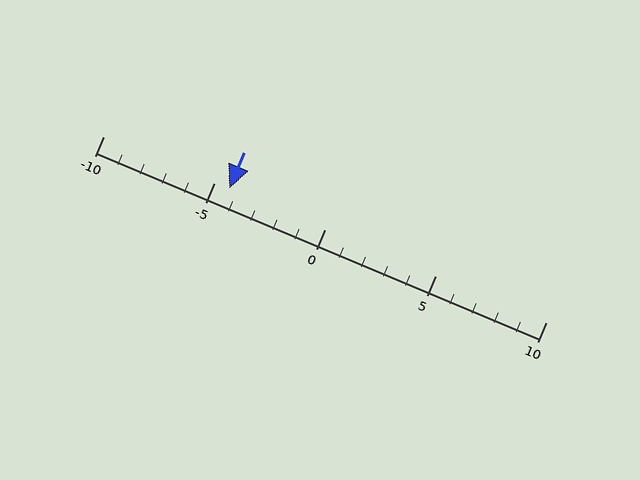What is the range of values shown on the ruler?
The ruler shows values from -10 to 10.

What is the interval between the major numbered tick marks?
The major tick marks are spaced 5 units apart.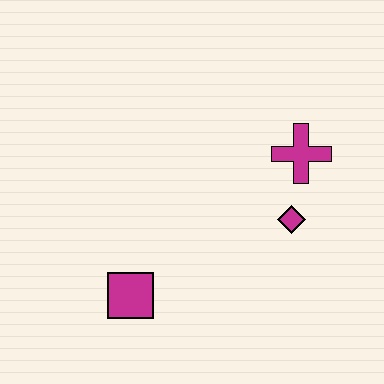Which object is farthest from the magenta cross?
The magenta square is farthest from the magenta cross.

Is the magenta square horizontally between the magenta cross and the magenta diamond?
No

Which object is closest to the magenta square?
The magenta diamond is closest to the magenta square.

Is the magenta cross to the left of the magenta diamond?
No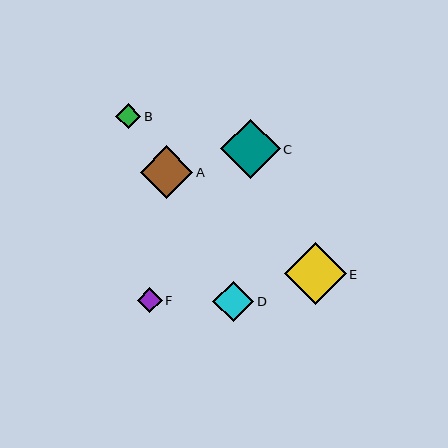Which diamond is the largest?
Diamond E is the largest with a size of approximately 62 pixels.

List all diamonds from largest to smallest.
From largest to smallest: E, C, A, D, B, F.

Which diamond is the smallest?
Diamond F is the smallest with a size of approximately 25 pixels.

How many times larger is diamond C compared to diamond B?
Diamond C is approximately 2.3 times the size of diamond B.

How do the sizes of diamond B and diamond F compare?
Diamond B and diamond F are approximately the same size.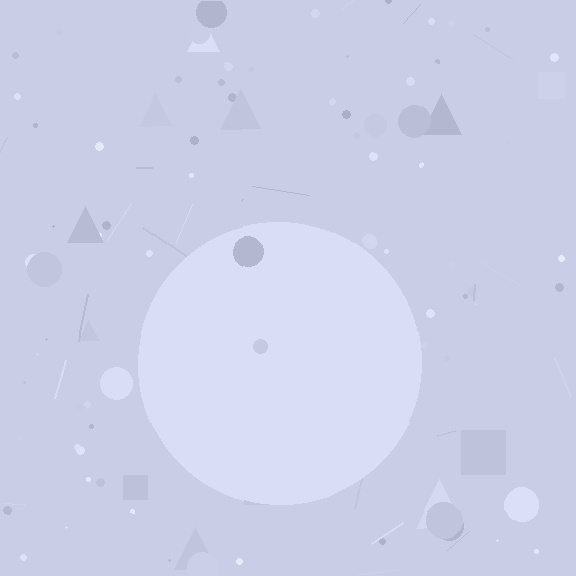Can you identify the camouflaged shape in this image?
The camouflaged shape is a circle.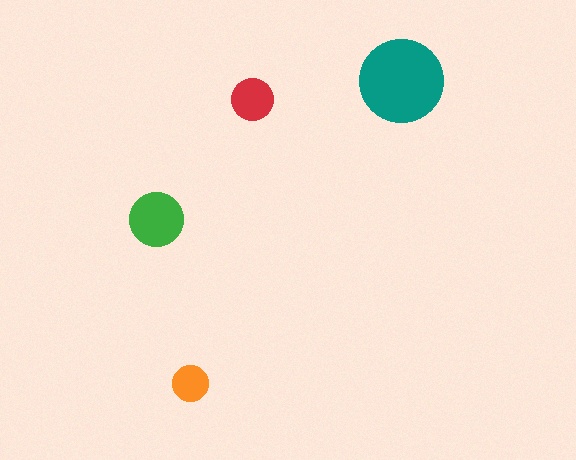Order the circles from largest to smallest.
the teal one, the green one, the red one, the orange one.